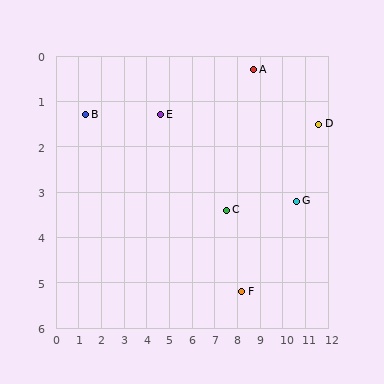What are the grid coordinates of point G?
Point G is at approximately (10.6, 3.2).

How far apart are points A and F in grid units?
Points A and F are about 4.9 grid units apart.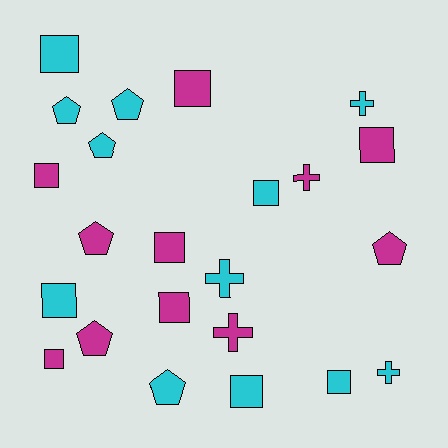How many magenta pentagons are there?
There are 3 magenta pentagons.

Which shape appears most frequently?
Square, with 11 objects.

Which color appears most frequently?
Cyan, with 12 objects.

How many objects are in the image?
There are 23 objects.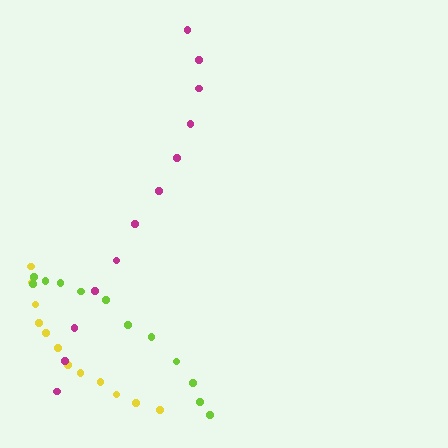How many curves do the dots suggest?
There are 3 distinct paths.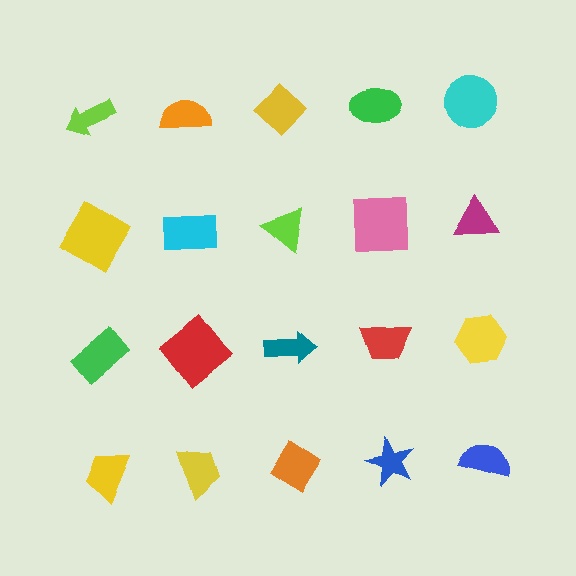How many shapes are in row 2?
5 shapes.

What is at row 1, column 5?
A cyan circle.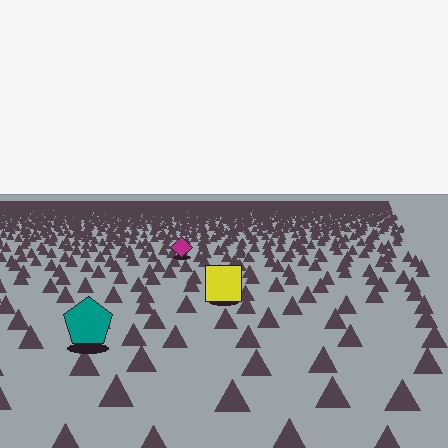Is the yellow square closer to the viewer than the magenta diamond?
Yes. The yellow square is closer — you can tell from the texture gradient: the ground texture is coarser near it.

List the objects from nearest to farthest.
From nearest to farthest: the teal pentagon, the yellow square, the magenta diamond.